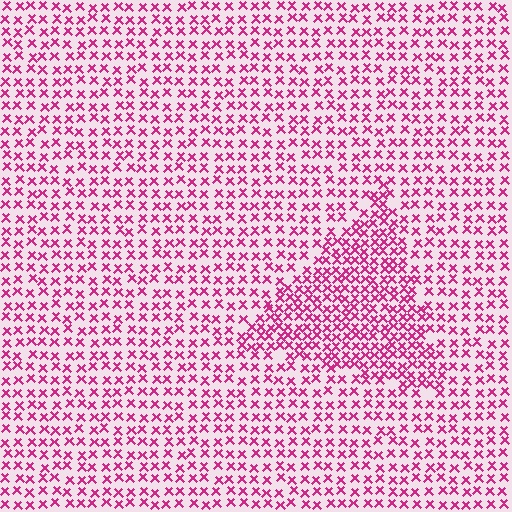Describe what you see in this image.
The image contains small magenta elements arranged at two different densities. A triangle-shaped region is visible where the elements are more densely packed than the surrounding area.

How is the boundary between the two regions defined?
The boundary is defined by a change in element density (approximately 1.7x ratio). All elements are the same color, size, and shape.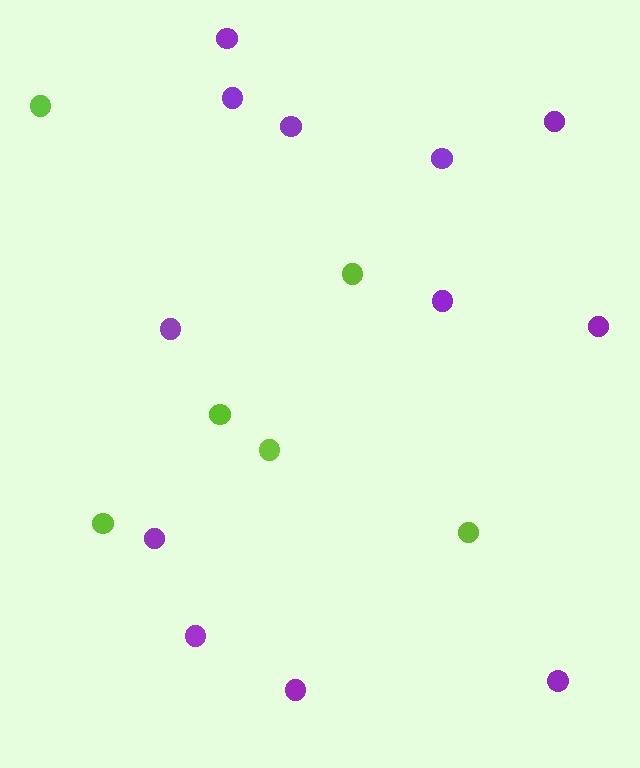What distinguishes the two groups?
There are 2 groups: one group of lime circles (6) and one group of purple circles (12).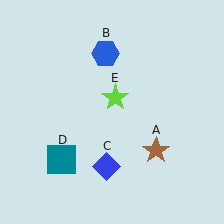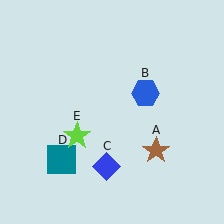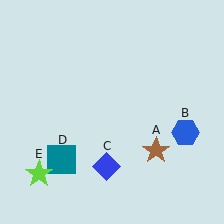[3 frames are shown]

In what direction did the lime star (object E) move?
The lime star (object E) moved down and to the left.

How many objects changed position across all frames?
2 objects changed position: blue hexagon (object B), lime star (object E).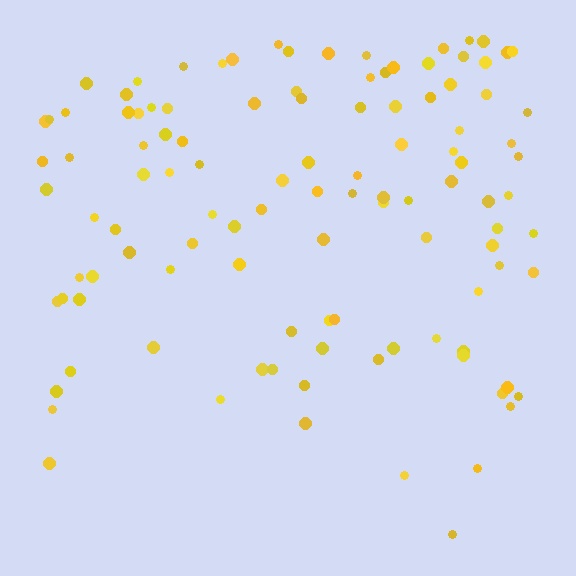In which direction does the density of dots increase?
From bottom to top, with the top side densest.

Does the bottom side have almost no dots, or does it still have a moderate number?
Still a moderate number, just noticeably fewer than the top.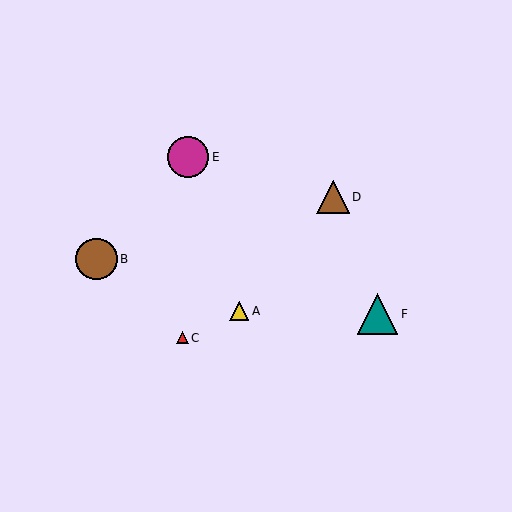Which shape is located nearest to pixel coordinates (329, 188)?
The brown triangle (labeled D) at (333, 197) is nearest to that location.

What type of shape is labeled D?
Shape D is a brown triangle.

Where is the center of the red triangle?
The center of the red triangle is at (182, 338).